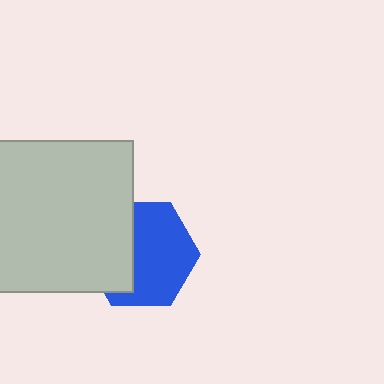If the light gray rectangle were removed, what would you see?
You would see the complete blue hexagon.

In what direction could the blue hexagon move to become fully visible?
The blue hexagon could move right. That would shift it out from behind the light gray rectangle entirely.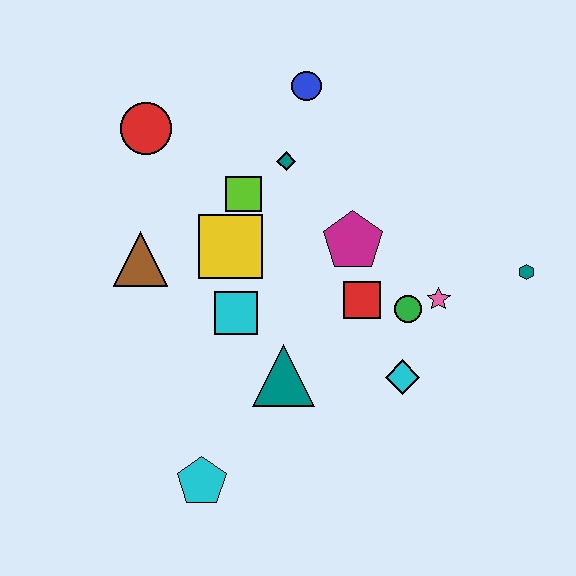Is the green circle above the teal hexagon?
No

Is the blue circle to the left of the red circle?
No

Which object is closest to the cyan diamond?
The green circle is closest to the cyan diamond.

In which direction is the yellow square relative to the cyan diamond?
The yellow square is to the left of the cyan diamond.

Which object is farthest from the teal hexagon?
The red circle is farthest from the teal hexagon.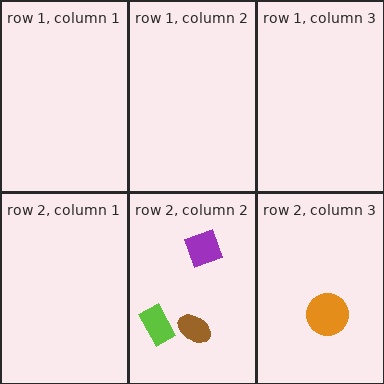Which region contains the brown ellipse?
The row 2, column 2 region.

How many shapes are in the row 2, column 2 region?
3.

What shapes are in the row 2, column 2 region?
The brown ellipse, the purple square, the lime rectangle.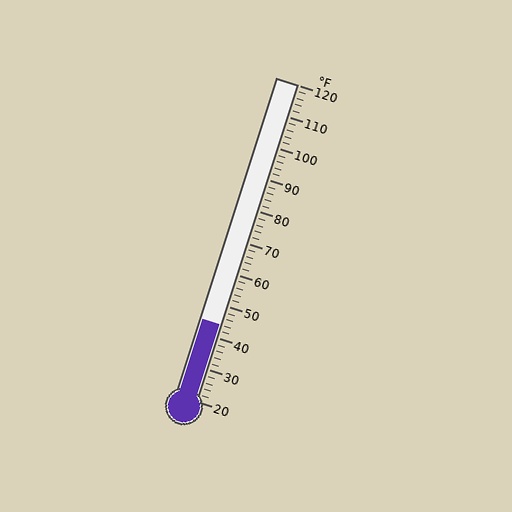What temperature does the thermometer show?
The thermometer shows approximately 44°F.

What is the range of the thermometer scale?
The thermometer scale ranges from 20°F to 120°F.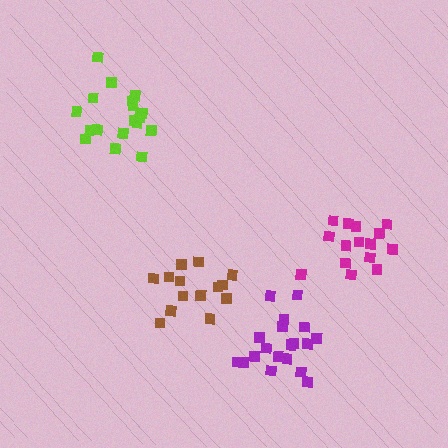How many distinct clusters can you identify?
There are 4 distinct clusters.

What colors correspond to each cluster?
The clusters are colored: magenta, brown, purple, lime.